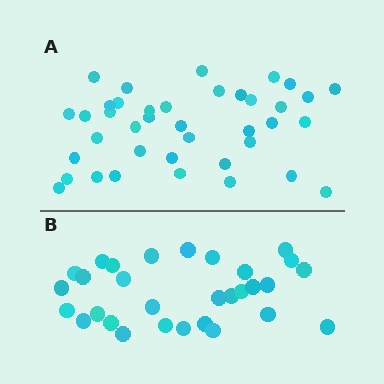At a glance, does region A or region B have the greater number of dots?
Region A (the top region) has more dots.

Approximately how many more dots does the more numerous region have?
Region A has roughly 8 or so more dots than region B.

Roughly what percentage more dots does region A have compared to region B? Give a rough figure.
About 30% more.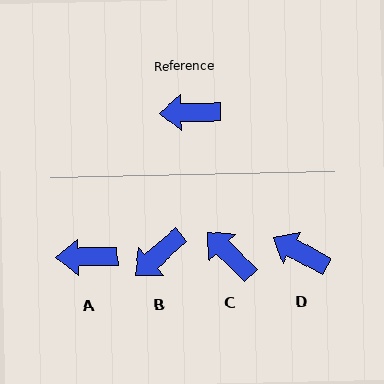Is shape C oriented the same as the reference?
No, it is off by about 47 degrees.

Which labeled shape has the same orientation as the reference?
A.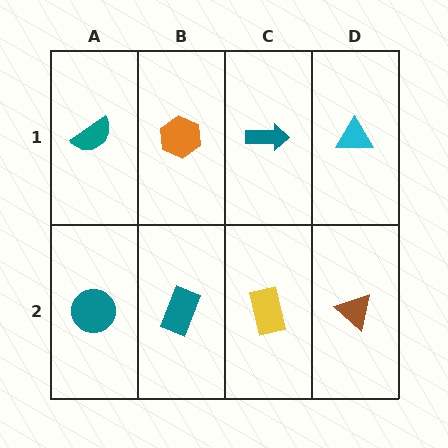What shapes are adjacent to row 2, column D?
A cyan triangle (row 1, column D), a yellow rectangle (row 2, column C).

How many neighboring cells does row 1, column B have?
3.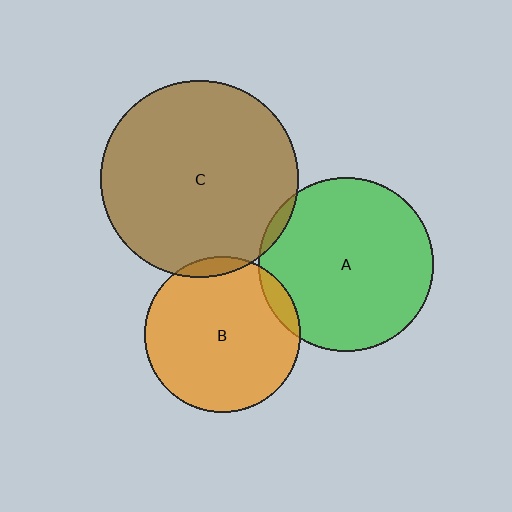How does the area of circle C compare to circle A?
Approximately 1.3 times.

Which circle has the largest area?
Circle C (brown).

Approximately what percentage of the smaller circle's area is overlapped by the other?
Approximately 5%.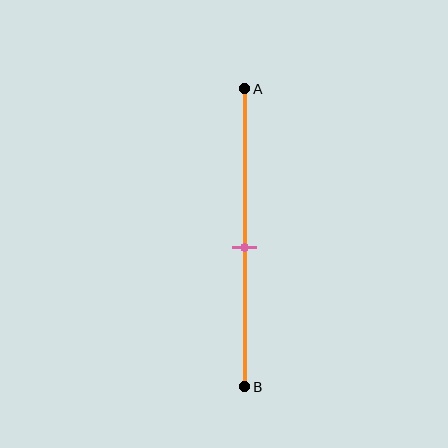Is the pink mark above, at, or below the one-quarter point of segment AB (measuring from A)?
The pink mark is below the one-quarter point of segment AB.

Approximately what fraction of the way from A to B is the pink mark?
The pink mark is approximately 55% of the way from A to B.